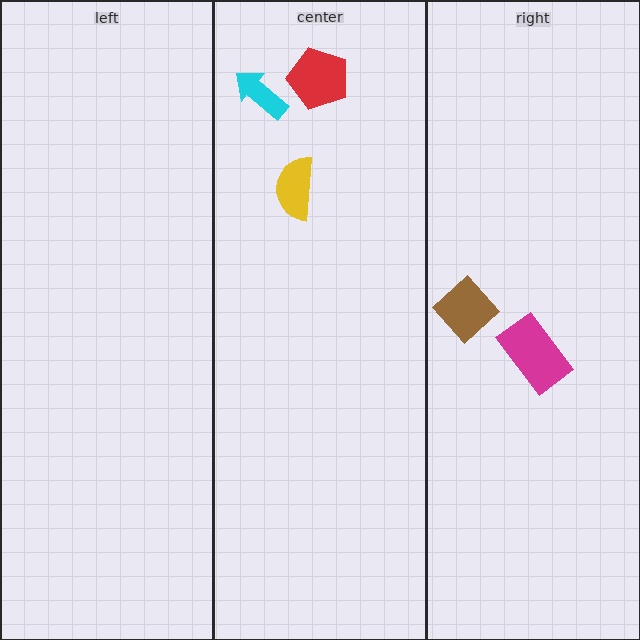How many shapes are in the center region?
3.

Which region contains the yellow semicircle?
The center region.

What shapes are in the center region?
The cyan arrow, the yellow semicircle, the red pentagon.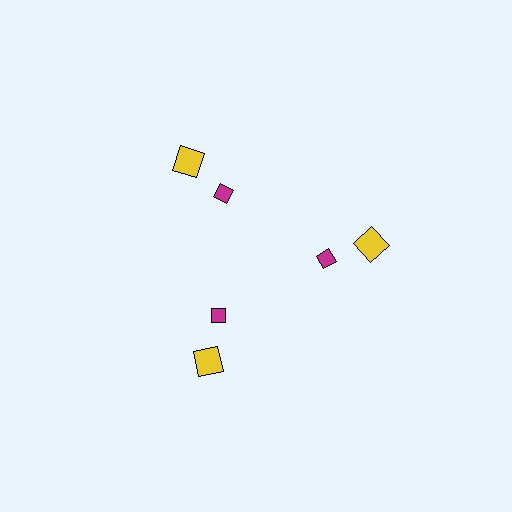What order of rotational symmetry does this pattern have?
This pattern has 3-fold rotational symmetry.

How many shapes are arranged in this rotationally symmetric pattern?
There are 6 shapes, arranged in 3 groups of 2.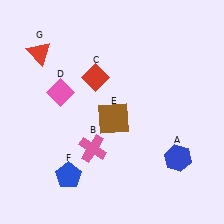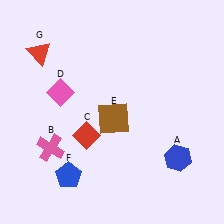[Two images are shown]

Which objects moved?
The objects that moved are: the pink cross (B), the red diamond (C).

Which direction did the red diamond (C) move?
The red diamond (C) moved down.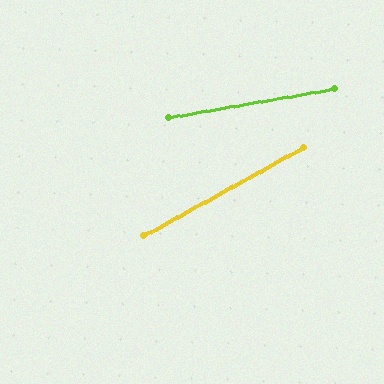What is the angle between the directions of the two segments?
Approximately 19 degrees.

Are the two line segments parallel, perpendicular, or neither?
Neither parallel nor perpendicular — they differ by about 19°.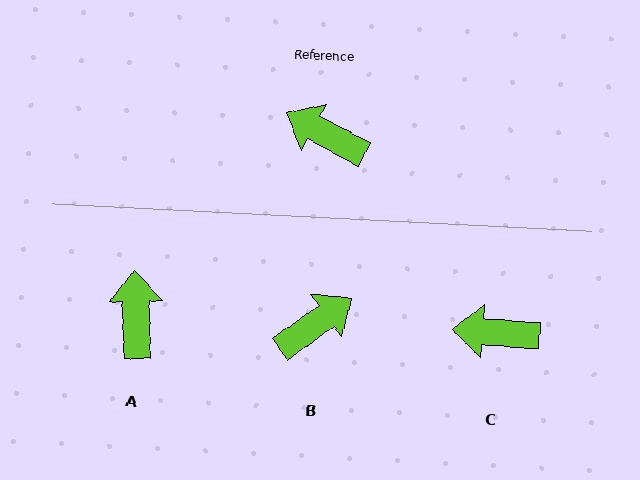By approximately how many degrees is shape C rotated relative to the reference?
Approximately 24 degrees counter-clockwise.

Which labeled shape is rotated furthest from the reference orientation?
B, about 116 degrees away.